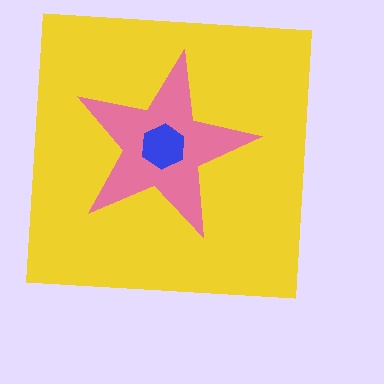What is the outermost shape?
The yellow square.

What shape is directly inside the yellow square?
The pink star.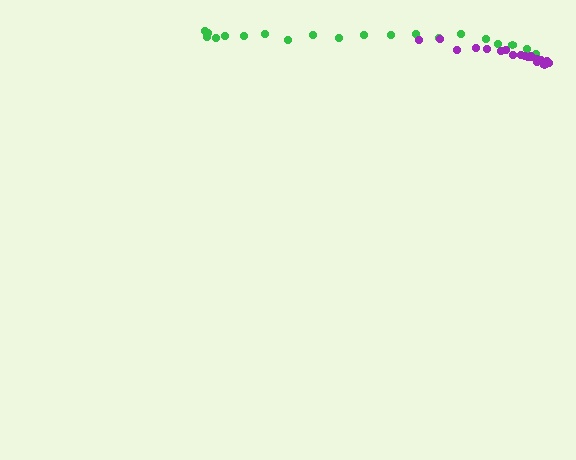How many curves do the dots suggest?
There are 2 distinct paths.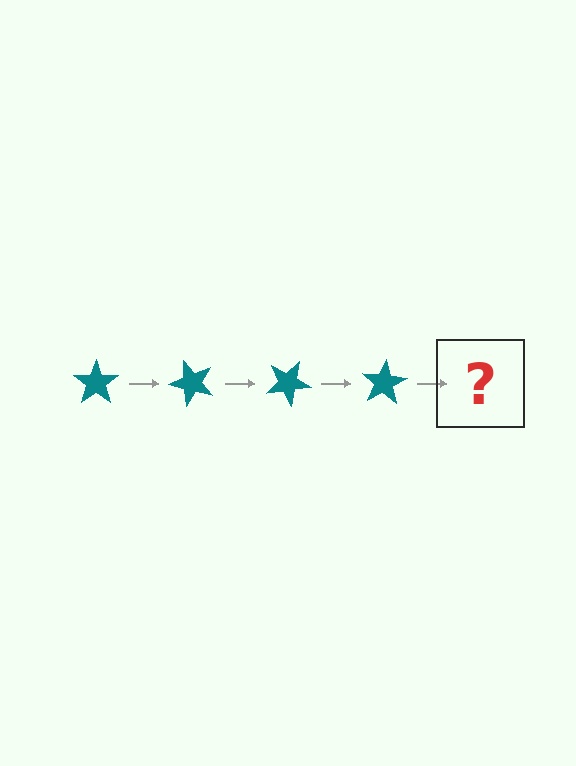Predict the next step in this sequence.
The next step is a teal star rotated 200 degrees.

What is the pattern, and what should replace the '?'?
The pattern is that the star rotates 50 degrees each step. The '?' should be a teal star rotated 200 degrees.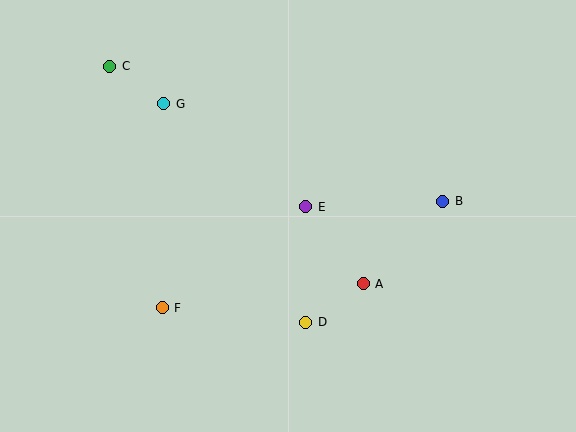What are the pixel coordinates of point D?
Point D is at (306, 322).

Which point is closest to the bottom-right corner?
Point A is closest to the bottom-right corner.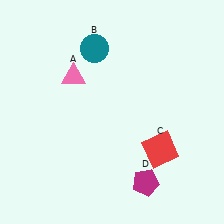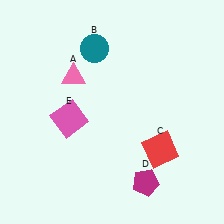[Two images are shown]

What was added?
A pink square (E) was added in Image 2.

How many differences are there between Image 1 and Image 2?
There is 1 difference between the two images.